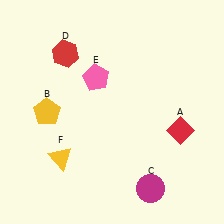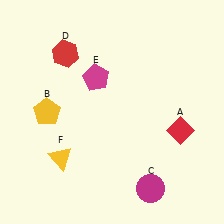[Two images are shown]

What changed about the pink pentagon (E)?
In Image 1, E is pink. In Image 2, it changed to magenta.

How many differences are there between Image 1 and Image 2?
There is 1 difference between the two images.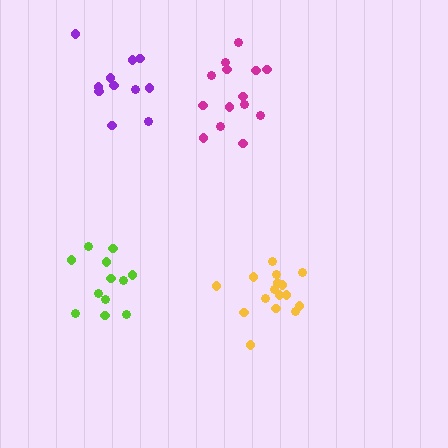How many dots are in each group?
Group 1: 16 dots, Group 2: 12 dots, Group 3: 11 dots, Group 4: 14 dots (53 total).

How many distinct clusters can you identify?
There are 4 distinct clusters.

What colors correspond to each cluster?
The clusters are colored: yellow, lime, purple, magenta.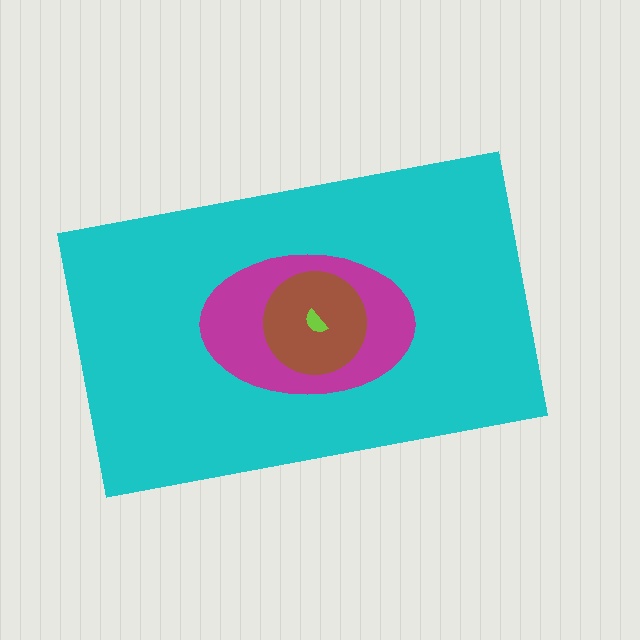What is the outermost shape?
The cyan rectangle.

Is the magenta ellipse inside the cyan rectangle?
Yes.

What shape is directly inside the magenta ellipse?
The brown circle.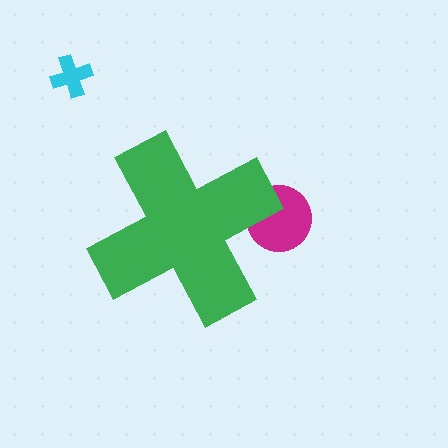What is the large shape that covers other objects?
A green cross.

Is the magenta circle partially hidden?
Yes, the magenta circle is partially hidden behind the green cross.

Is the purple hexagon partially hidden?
Yes, the purple hexagon is partially hidden behind the green cross.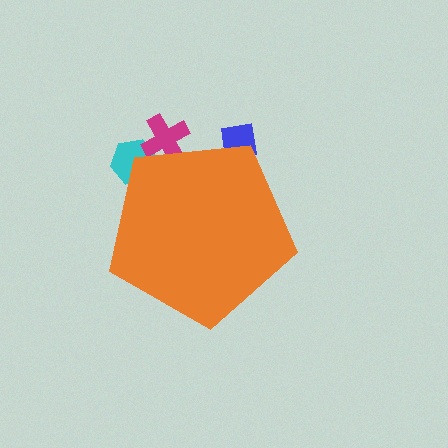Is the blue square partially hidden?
Yes, the blue square is partially hidden behind the orange pentagon.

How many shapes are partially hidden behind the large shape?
3 shapes are partially hidden.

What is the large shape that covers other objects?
An orange pentagon.